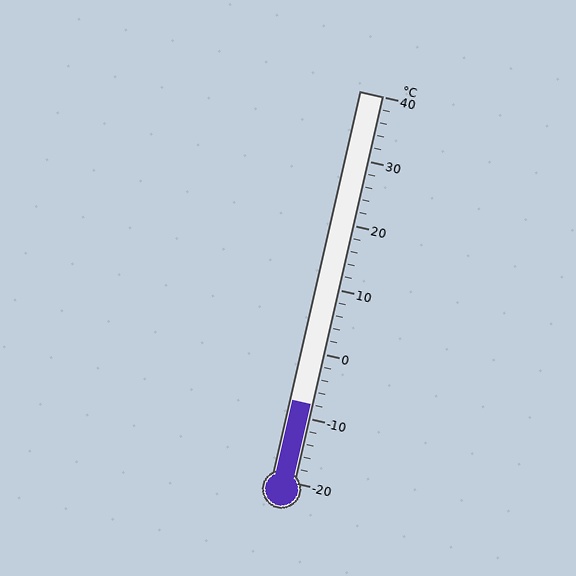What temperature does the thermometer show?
The thermometer shows approximately -8°C.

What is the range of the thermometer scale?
The thermometer scale ranges from -20°C to 40°C.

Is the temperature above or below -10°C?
The temperature is above -10°C.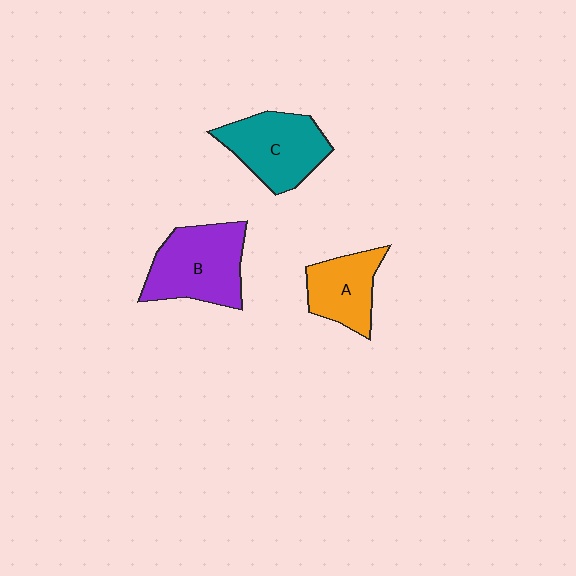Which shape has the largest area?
Shape B (purple).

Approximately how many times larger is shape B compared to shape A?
Approximately 1.5 times.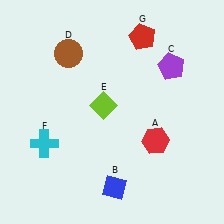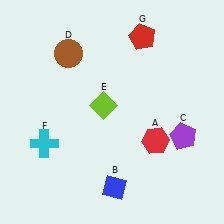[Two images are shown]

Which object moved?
The purple pentagon (C) moved down.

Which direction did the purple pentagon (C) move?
The purple pentagon (C) moved down.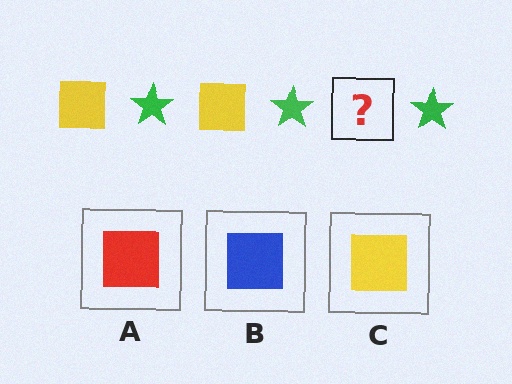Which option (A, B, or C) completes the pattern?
C.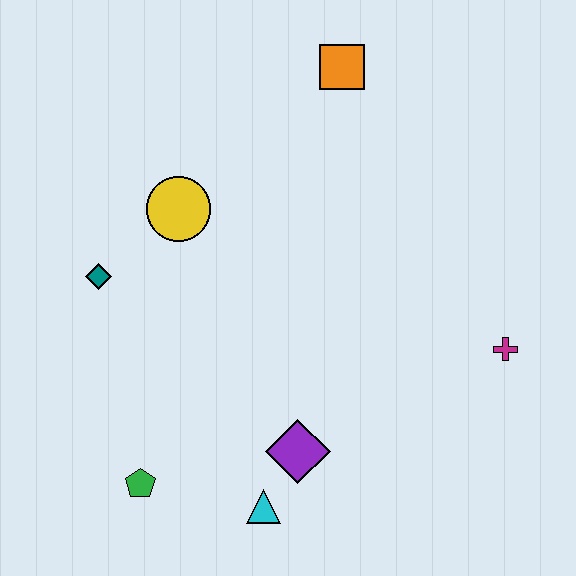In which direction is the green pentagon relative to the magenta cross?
The green pentagon is to the left of the magenta cross.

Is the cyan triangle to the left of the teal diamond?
No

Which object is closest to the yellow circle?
The teal diamond is closest to the yellow circle.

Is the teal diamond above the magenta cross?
Yes